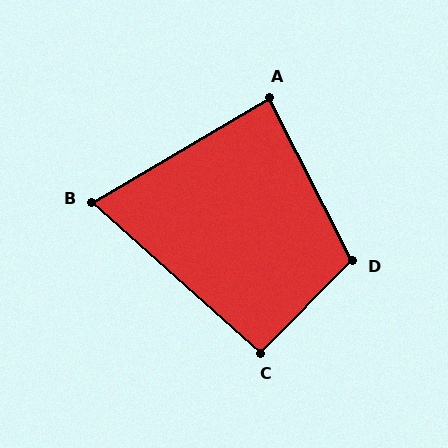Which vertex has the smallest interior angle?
B, at approximately 72 degrees.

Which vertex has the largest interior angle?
D, at approximately 108 degrees.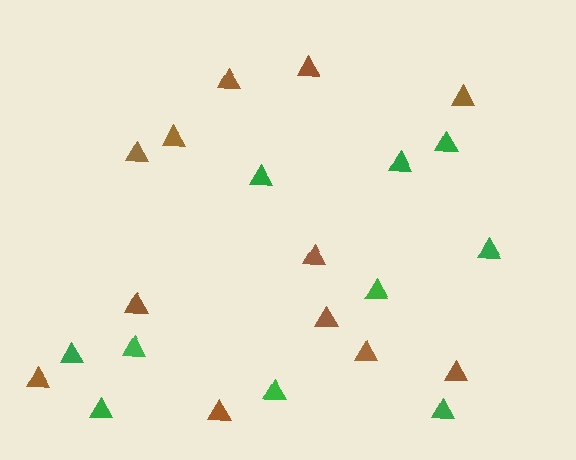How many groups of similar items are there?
There are 2 groups: one group of green triangles (10) and one group of brown triangles (12).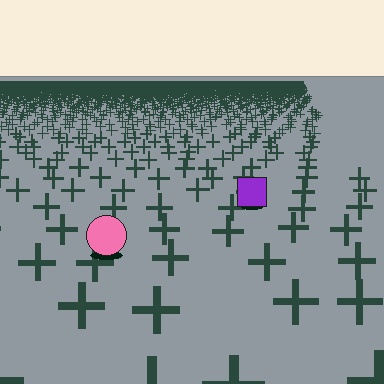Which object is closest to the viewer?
The pink circle is closest. The texture marks near it are larger and more spread out.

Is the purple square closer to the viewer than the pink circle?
No. The pink circle is closer — you can tell from the texture gradient: the ground texture is coarser near it.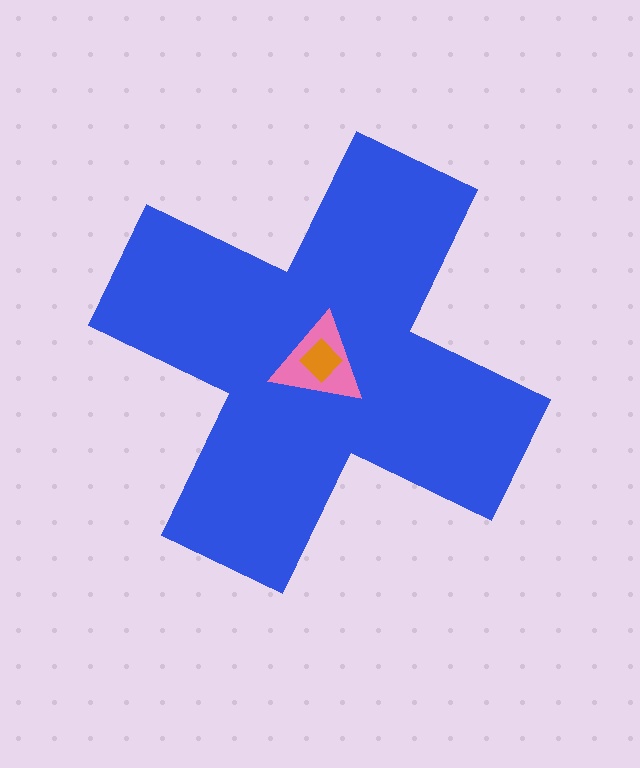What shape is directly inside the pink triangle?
The orange diamond.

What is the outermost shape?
The blue cross.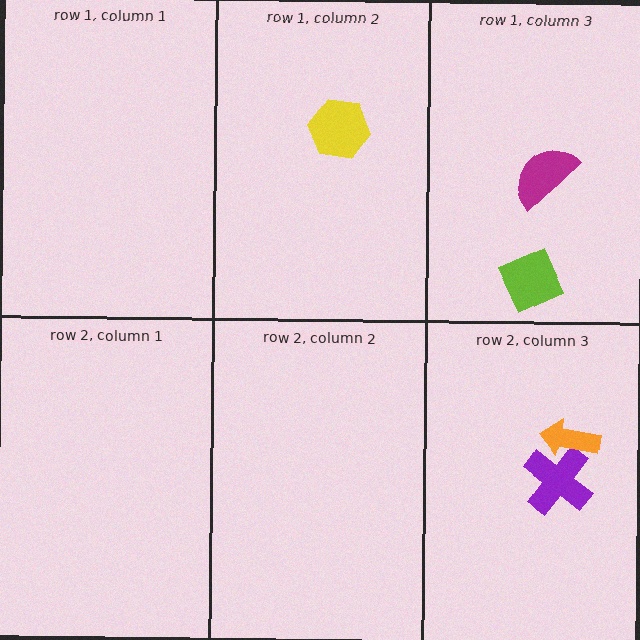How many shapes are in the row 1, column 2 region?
1.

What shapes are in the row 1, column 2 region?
The yellow hexagon.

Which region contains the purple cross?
The row 2, column 3 region.